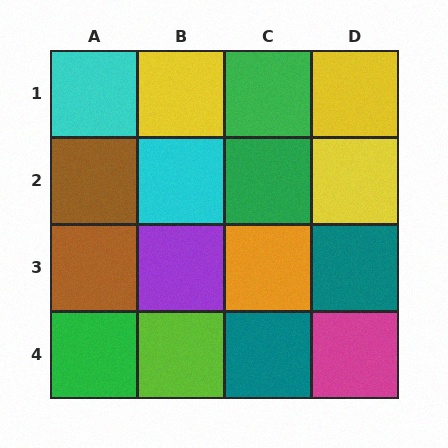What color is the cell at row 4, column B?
Lime.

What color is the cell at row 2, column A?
Brown.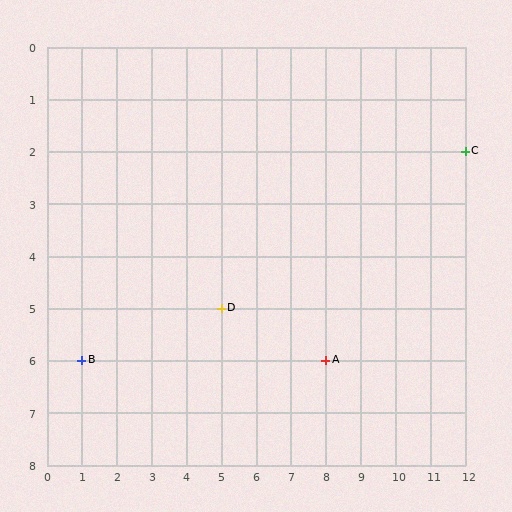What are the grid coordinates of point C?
Point C is at grid coordinates (12, 2).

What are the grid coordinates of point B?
Point B is at grid coordinates (1, 6).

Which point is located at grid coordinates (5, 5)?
Point D is at (5, 5).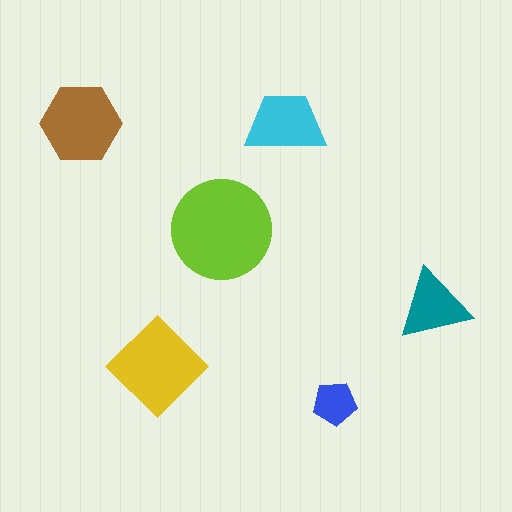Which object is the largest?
The lime circle.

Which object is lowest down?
The blue pentagon is bottommost.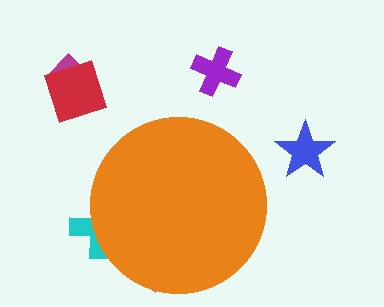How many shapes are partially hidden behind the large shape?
2 shapes are partially hidden.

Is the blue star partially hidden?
No, the blue star is fully visible.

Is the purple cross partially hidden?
No, the purple cross is fully visible.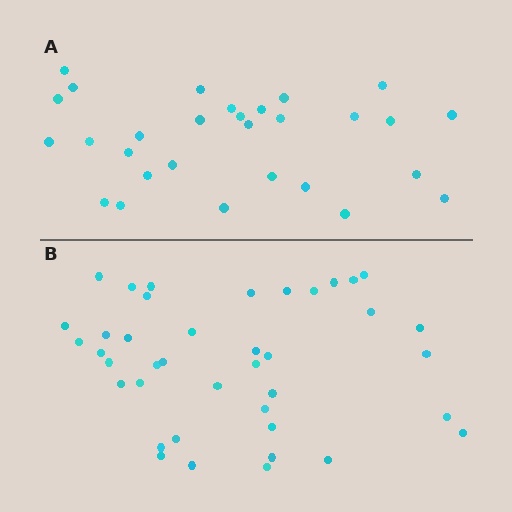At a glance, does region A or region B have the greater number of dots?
Region B (the bottom region) has more dots.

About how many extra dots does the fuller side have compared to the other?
Region B has roughly 12 or so more dots than region A.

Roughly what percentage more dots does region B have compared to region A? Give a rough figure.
About 40% more.